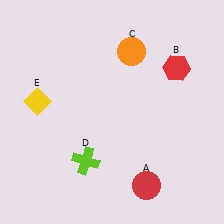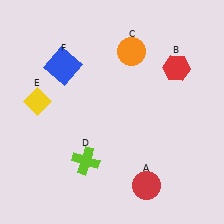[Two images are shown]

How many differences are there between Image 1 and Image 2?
There is 1 difference between the two images.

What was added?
A blue square (F) was added in Image 2.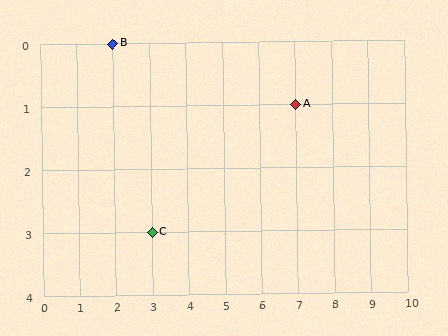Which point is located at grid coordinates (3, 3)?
Point C is at (3, 3).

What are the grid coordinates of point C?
Point C is at grid coordinates (3, 3).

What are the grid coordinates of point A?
Point A is at grid coordinates (7, 1).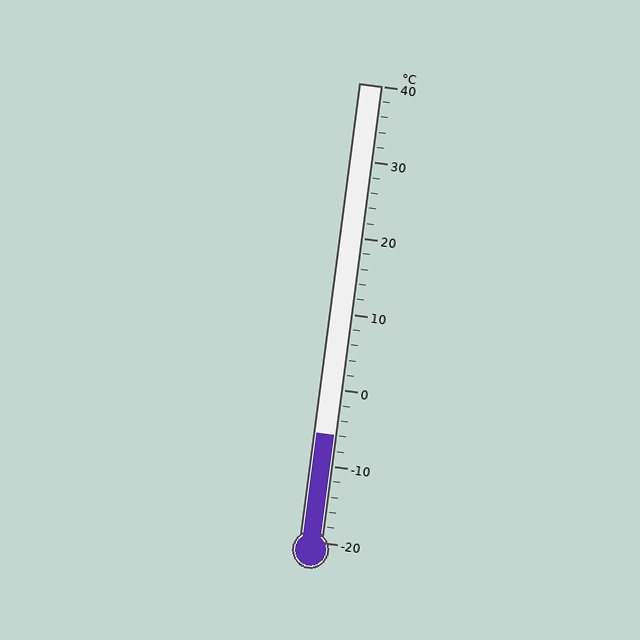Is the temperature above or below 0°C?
The temperature is below 0°C.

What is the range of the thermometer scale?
The thermometer scale ranges from -20°C to 40°C.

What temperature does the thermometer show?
The thermometer shows approximately -6°C.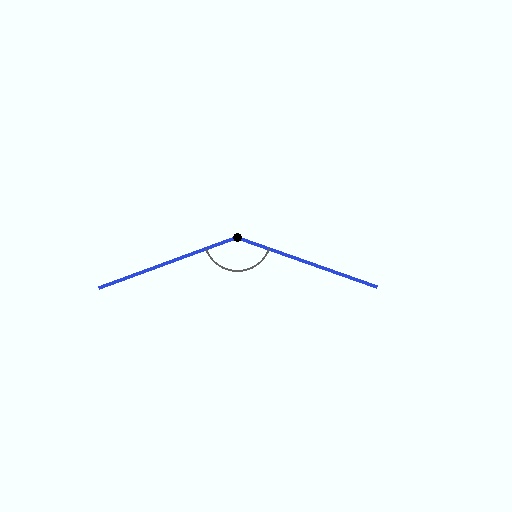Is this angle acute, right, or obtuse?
It is obtuse.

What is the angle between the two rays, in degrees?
Approximately 140 degrees.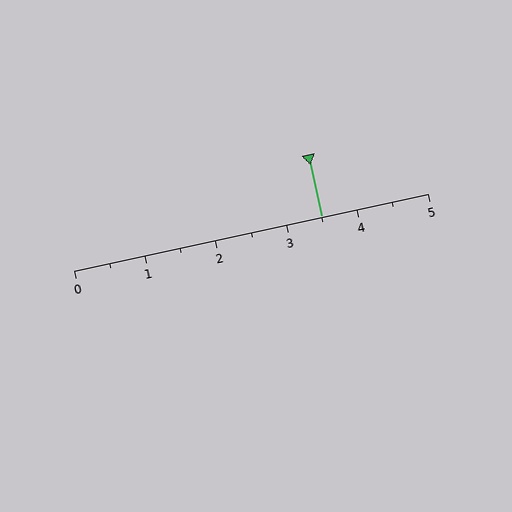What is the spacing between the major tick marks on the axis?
The major ticks are spaced 1 apart.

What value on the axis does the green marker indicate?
The marker indicates approximately 3.5.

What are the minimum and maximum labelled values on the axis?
The axis runs from 0 to 5.